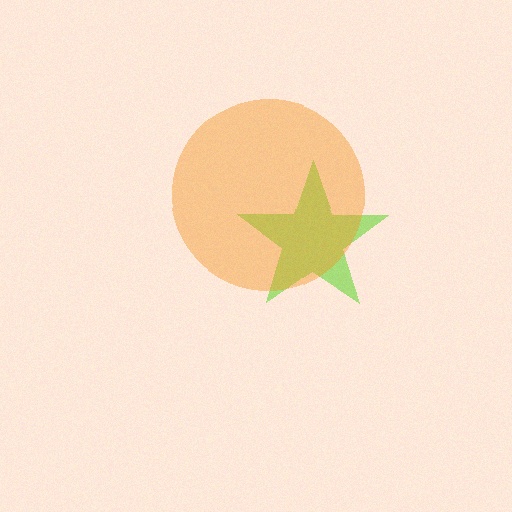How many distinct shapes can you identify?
There are 2 distinct shapes: a lime star, an orange circle.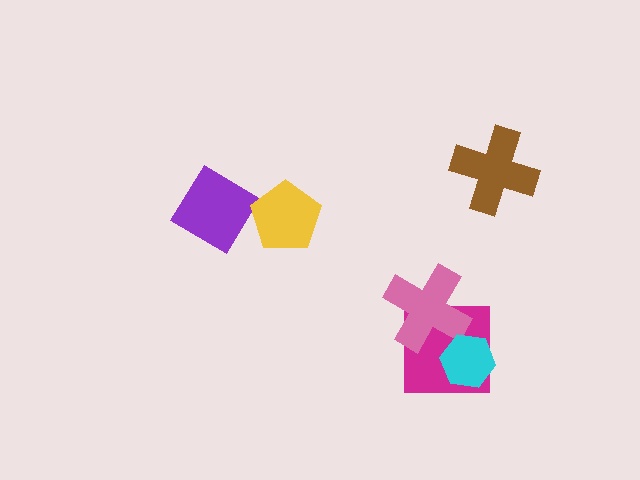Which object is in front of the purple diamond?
The yellow pentagon is in front of the purple diamond.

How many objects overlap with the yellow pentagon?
1 object overlaps with the yellow pentagon.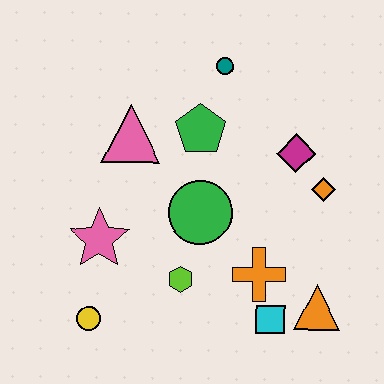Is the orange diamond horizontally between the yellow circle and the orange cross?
No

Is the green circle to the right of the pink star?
Yes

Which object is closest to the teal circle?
The green pentagon is closest to the teal circle.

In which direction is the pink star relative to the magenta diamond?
The pink star is to the left of the magenta diamond.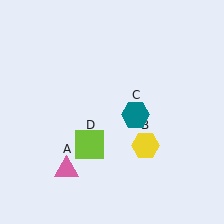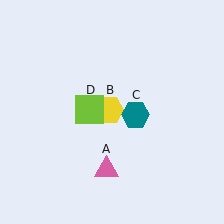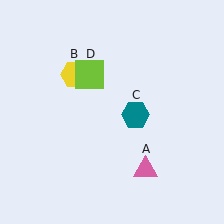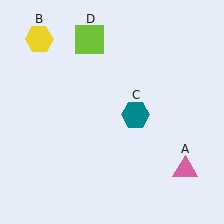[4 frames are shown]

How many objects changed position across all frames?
3 objects changed position: pink triangle (object A), yellow hexagon (object B), lime square (object D).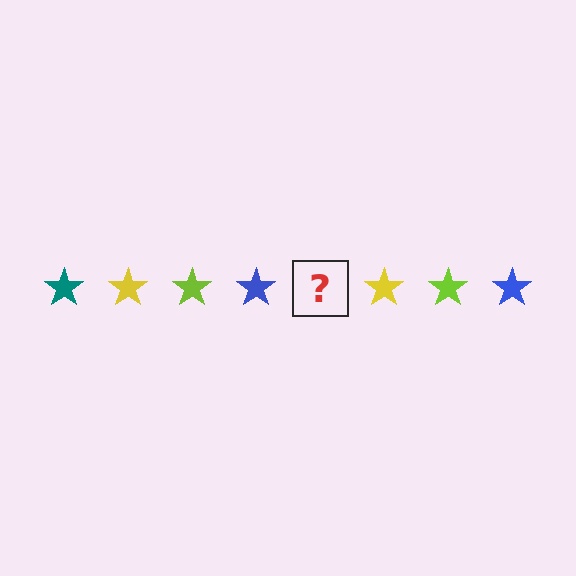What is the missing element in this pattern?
The missing element is a teal star.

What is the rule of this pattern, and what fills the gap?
The rule is that the pattern cycles through teal, yellow, lime, blue stars. The gap should be filled with a teal star.